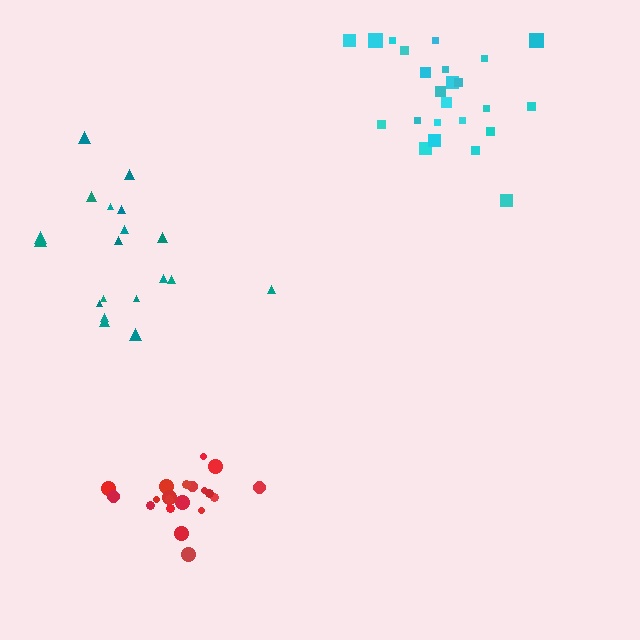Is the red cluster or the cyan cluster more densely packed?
Red.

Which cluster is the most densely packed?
Red.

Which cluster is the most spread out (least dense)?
Teal.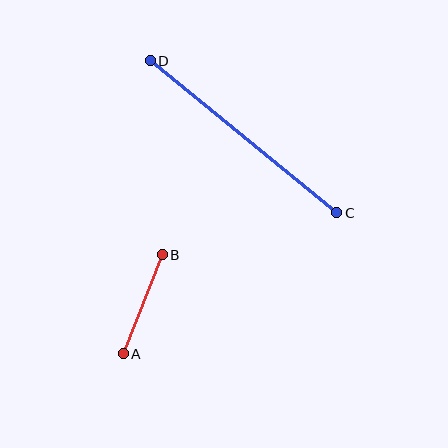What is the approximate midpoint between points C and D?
The midpoint is at approximately (244, 137) pixels.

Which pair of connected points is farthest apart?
Points C and D are farthest apart.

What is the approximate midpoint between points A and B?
The midpoint is at approximately (143, 304) pixels.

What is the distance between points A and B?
The distance is approximately 107 pixels.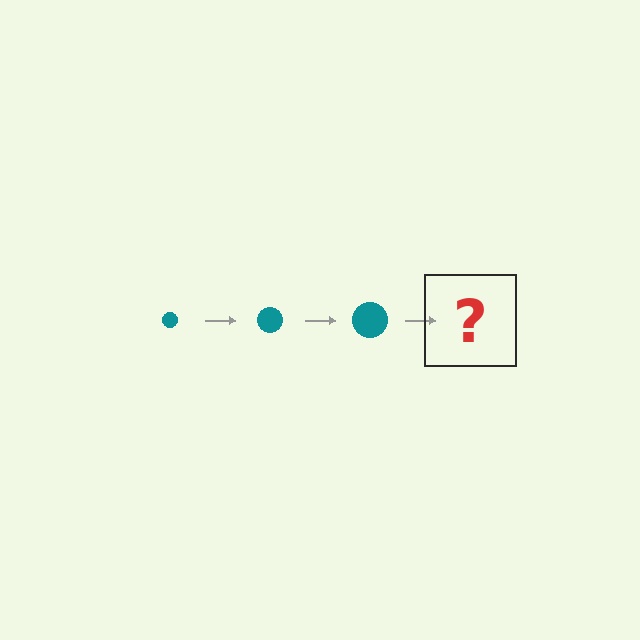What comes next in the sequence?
The next element should be a teal circle, larger than the previous one.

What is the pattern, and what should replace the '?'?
The pattern is that the circle gets progressively larger each step. The '?' should be a teal circle, larger than the previous one.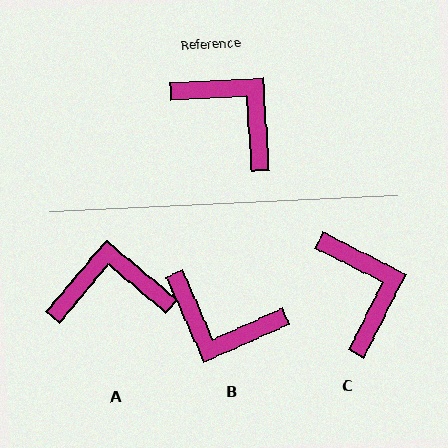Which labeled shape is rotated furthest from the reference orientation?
B, about 159 degrees away.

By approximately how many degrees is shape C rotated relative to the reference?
Approximately 30 degrees clockwise.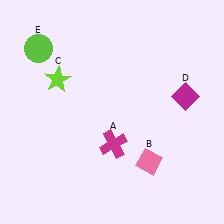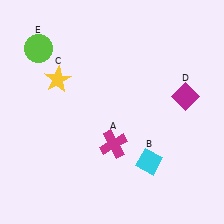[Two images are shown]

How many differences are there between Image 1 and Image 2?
There are 2 differences between the two images.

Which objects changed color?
B changed from pink to cyan. C changed from lime to yellow.